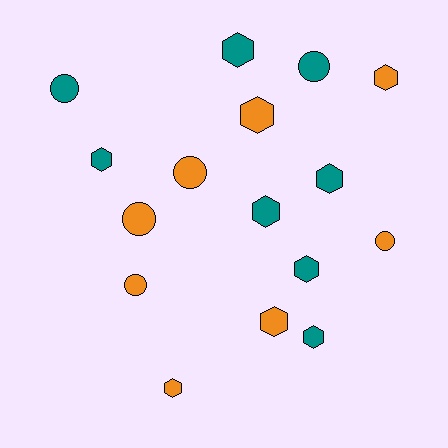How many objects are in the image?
There are 16 objects.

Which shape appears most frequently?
Hexagon, with 10 objects.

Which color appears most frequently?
Teal, with 8 objects.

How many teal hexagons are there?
There are 6 teal hexagons.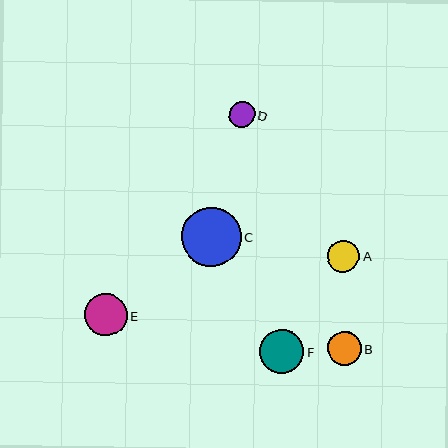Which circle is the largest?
Circle C is the largest with a size of approximately 60 pixels.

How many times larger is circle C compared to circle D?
Circle C is approximately 2.3 times the size of circle D.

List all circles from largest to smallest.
From largest to smallest: C, F, E, B, A, D.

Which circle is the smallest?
Circle D is the smallest with a size of approximately 26 pixels.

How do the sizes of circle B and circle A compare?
Circle B and circle A are approximately the same size.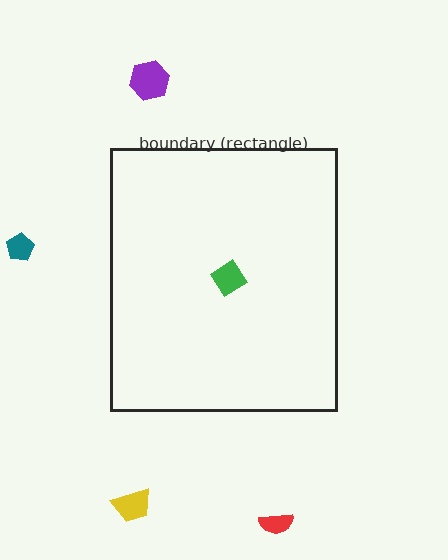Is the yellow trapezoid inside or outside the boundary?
Outside.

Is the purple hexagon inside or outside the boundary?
Outside.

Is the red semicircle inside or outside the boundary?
Outside.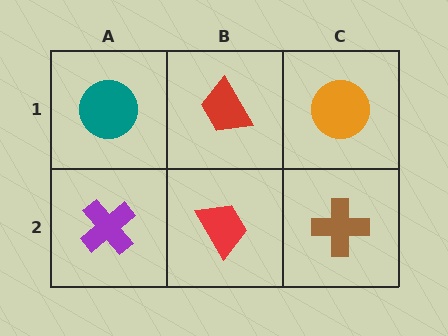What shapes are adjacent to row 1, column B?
A red trapezoid (row 2, column B), a teal circle (row 1, column A), an orange circle (row 1, column C).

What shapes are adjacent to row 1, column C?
A brown cross (row 2, column C), a red trapezoid (row 1, column B).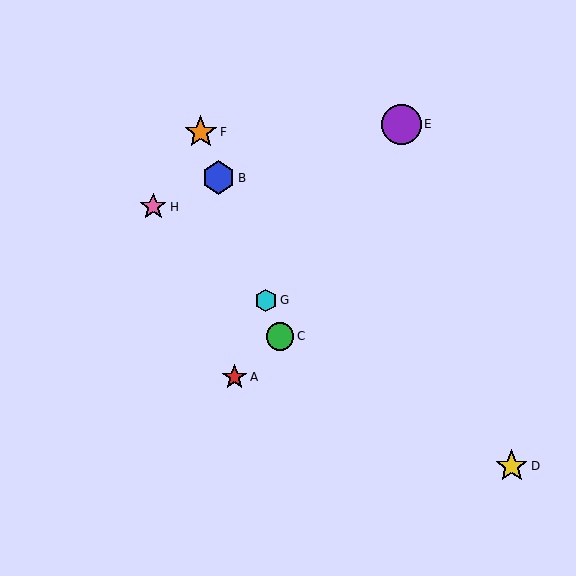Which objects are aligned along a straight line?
Objects B, C, F, G are aligned along a straight line.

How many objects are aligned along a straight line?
4 objects (B, C, F, G) are aligned along a straight line.